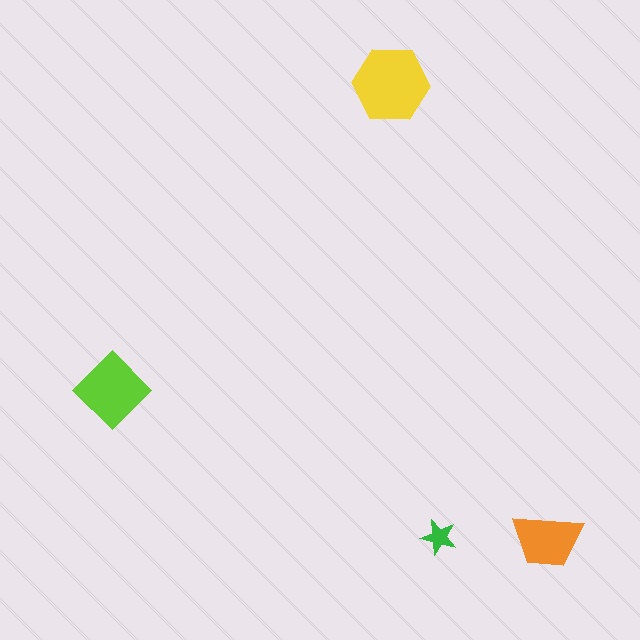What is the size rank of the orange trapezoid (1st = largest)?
3rd.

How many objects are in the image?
There are 4 objects in the image.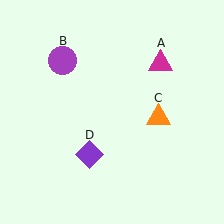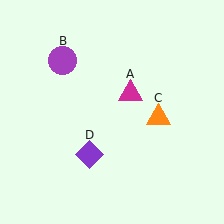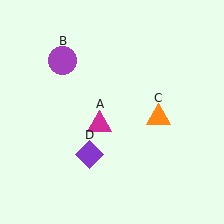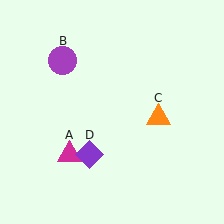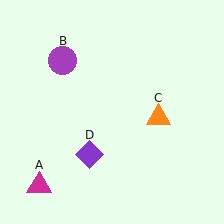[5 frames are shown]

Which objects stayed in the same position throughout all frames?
Purple circle (object B) and orange triangle (object C) and purple diamond (object D) remained stationary.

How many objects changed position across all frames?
1 object changed position: magenta triangle (object A).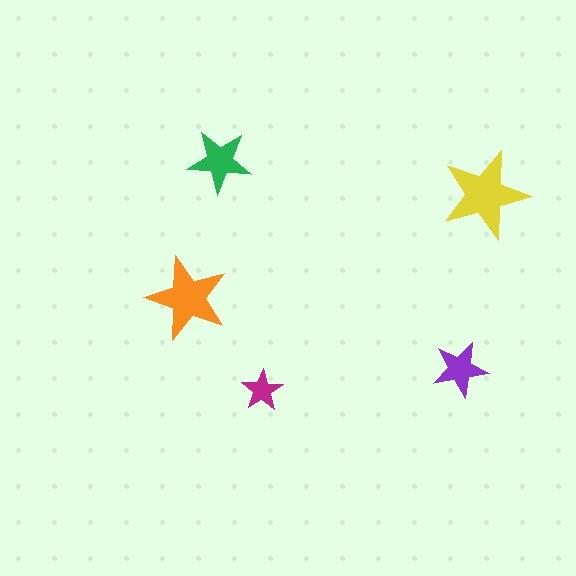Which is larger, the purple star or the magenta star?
The purple one.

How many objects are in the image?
There are 5 objects in the image.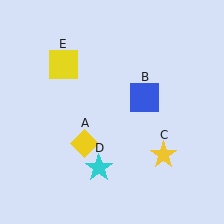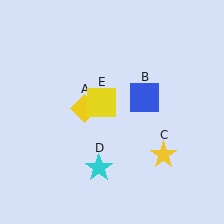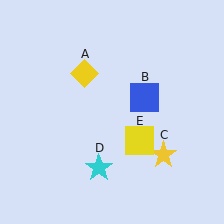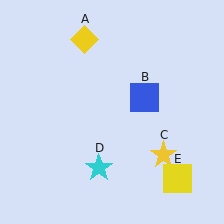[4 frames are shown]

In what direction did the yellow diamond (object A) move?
The yellow diamond (object A) moved up.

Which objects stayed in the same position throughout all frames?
Blue square (object B) and yellow star (object C) and cyan star (object D) remained stationary.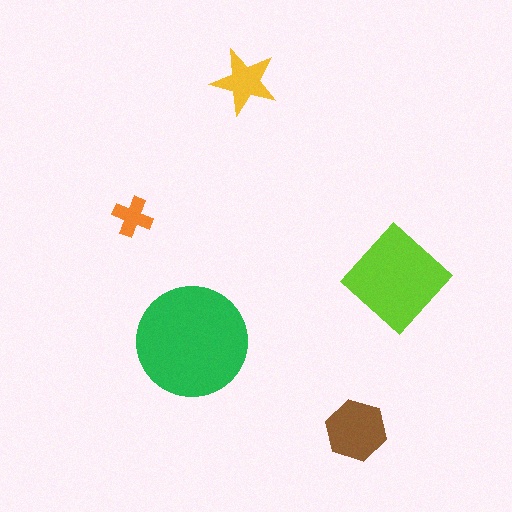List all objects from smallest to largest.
The orange cross, the yellow star, the brown hexagon, the lime diamond, the green circle.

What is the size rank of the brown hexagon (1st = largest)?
3rd.